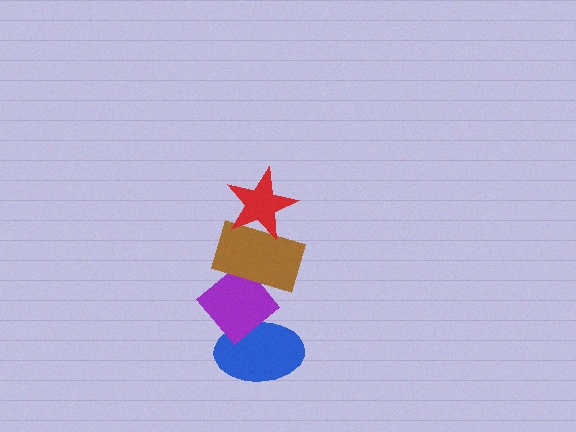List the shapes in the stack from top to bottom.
From top to bottom: the red star, the brown rectangle, the purple diamond, the blue ellipse.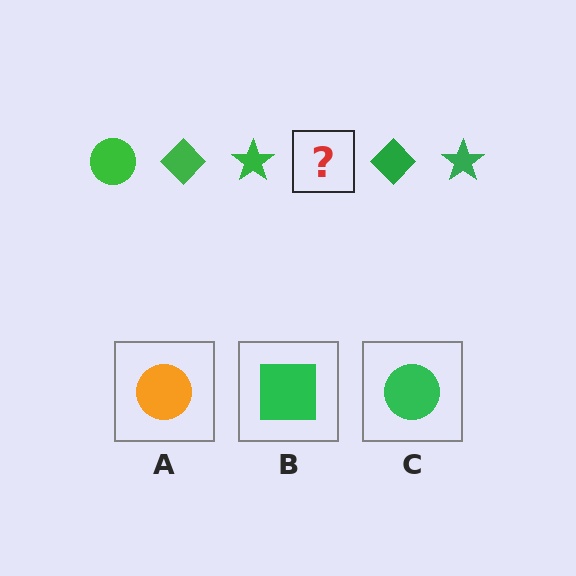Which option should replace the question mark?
Option C.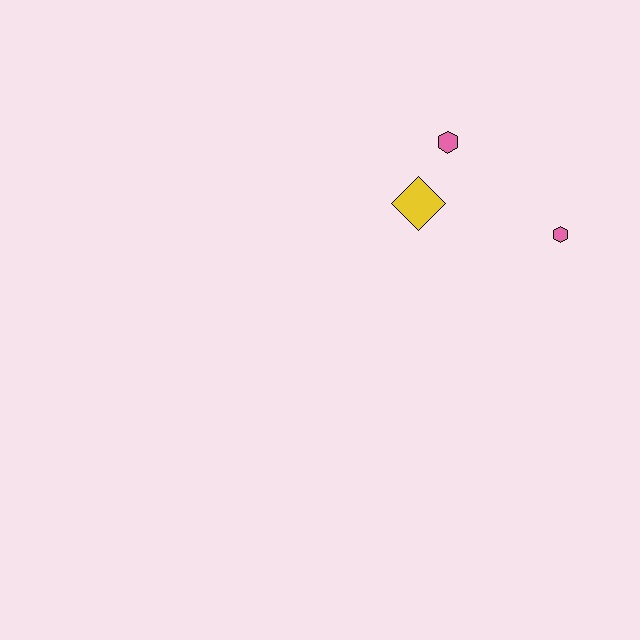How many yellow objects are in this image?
There is 1 yellow object.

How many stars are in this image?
There are no stars.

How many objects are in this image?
There are 3 objects.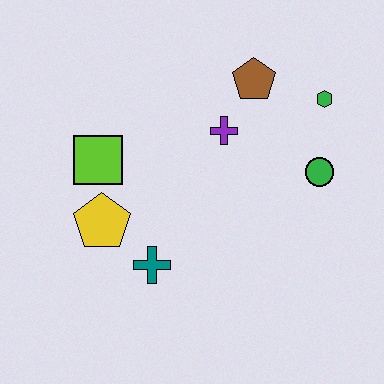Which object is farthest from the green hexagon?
The yellow pentagon is farthest from the green hexagon.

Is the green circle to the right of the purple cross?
Yes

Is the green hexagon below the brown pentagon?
Yes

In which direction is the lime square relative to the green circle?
The lime square is to the left of the green circle.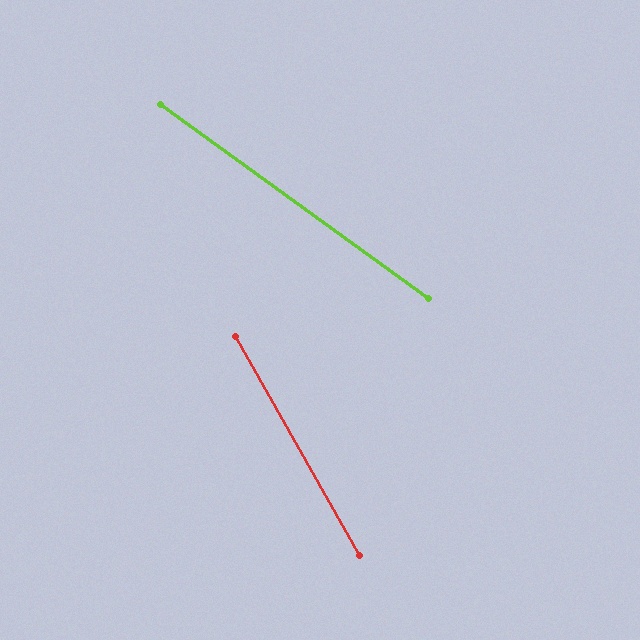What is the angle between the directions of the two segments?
Approximately 24 degrees.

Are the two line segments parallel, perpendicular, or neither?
Neither parallel nor perpendicular — they differ by about 24°.